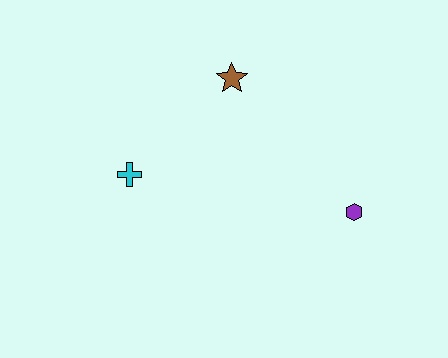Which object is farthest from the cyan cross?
The purple hexagon is farthest from the cyan cross.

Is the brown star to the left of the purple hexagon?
Yes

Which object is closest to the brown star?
The cyan cross is closest to the brown star.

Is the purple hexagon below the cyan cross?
Yes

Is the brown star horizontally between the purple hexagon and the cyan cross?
Yes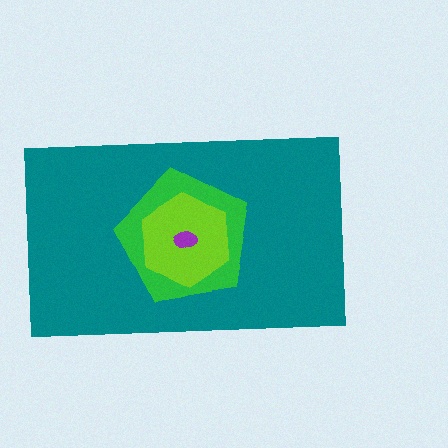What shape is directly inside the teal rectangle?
The green pentagon.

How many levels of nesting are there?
4.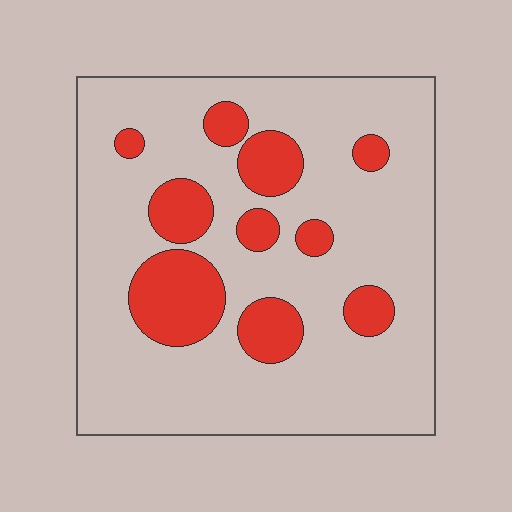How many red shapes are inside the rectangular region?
10.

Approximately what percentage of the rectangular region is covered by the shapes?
Approximately 20%.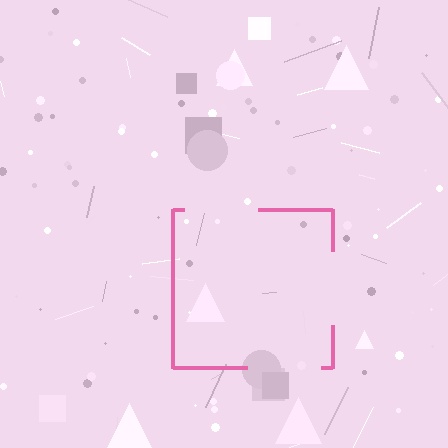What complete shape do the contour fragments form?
The contour fragments form a square.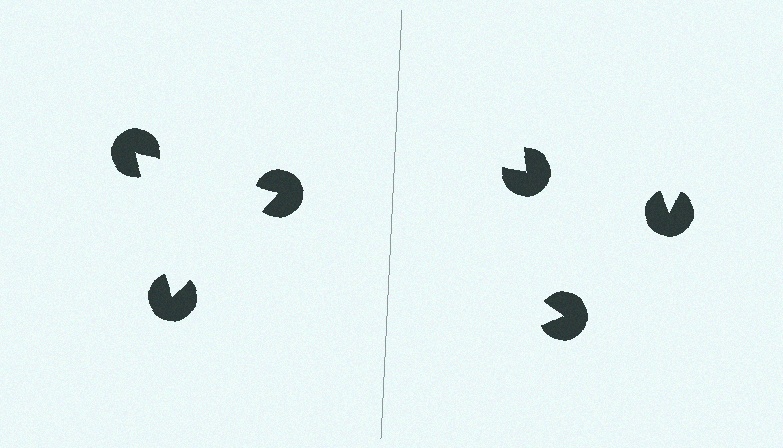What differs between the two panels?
The pac-man discs are positioned identically on both sides; only the wedge orientations differ. On the left they align to a triangle; on the right they are misaligned.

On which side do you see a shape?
An illusory triangle appears on the left side. On the right side the wedge cuts are rotated, so no coherent shape forms.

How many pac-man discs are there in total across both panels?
6 — 3 on each side.